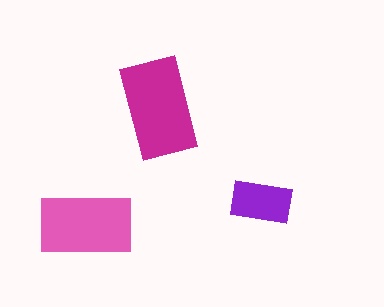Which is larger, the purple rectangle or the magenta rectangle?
The magenta one.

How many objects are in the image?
There are 3 objects in the image.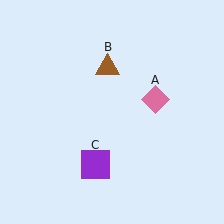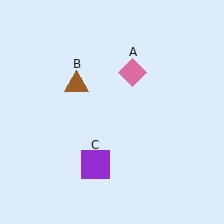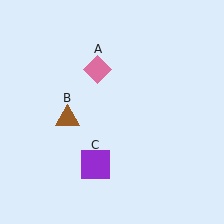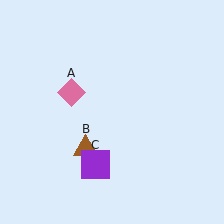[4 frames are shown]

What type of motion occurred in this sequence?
The pink diamond (object A), brown triangle (object B) rotated counterclockwise around the center of the scene.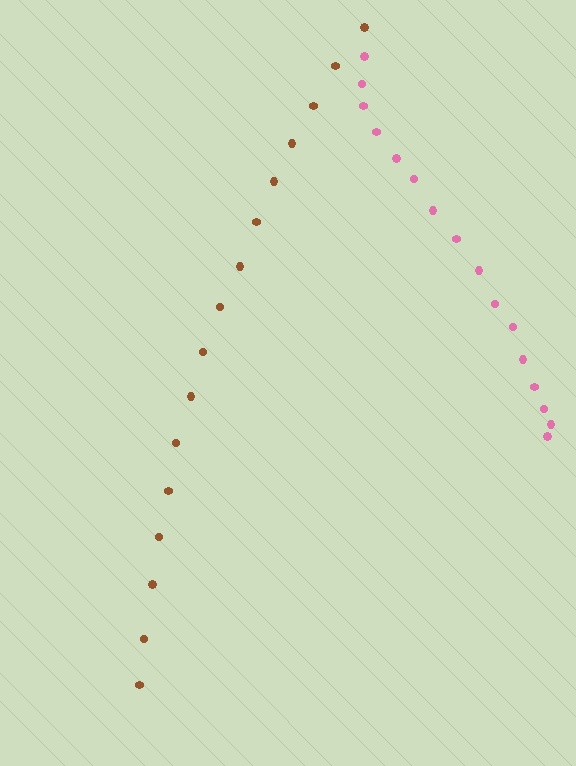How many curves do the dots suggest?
There are 2 distinct paths.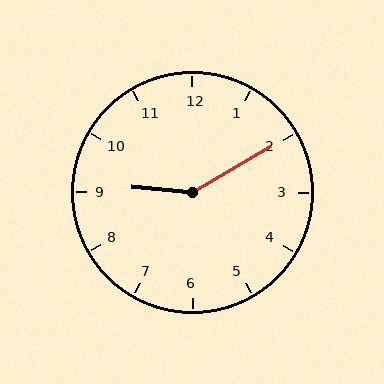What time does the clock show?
9:10.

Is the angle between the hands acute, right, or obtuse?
It is obtuse.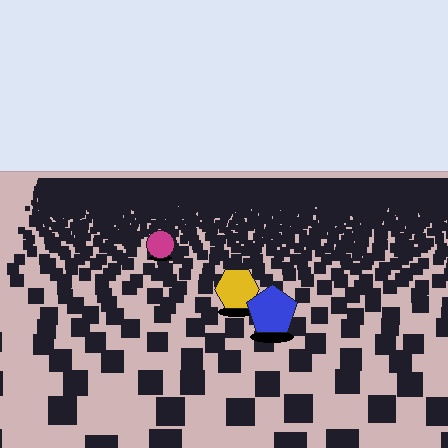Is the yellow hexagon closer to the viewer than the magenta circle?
Yes. The yellow hexagon is closer — you can tell from the texture gradient: the ground texture is coarser near it.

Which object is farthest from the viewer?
The magenta circle is farthest from the viewer. It appears smaller and the ground texture around it is denser.